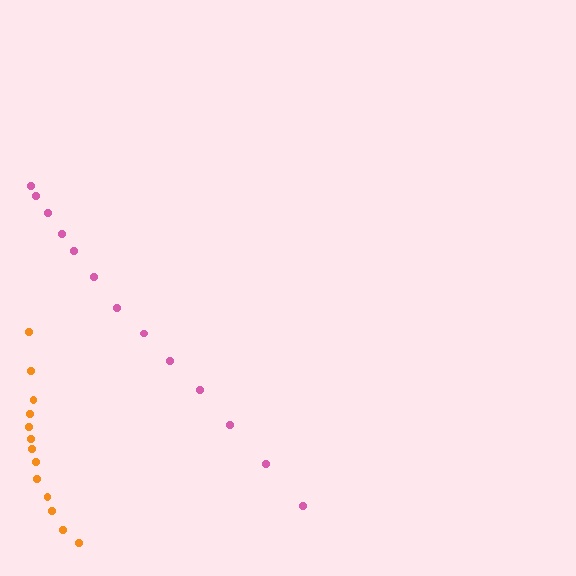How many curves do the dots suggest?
There are 2 distinct paths.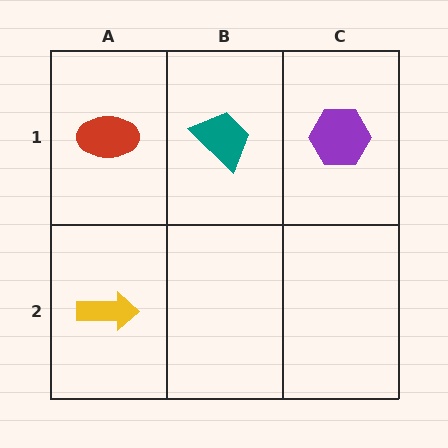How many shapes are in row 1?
3 shapes.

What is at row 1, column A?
A red ellipse.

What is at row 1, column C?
A purple hexagon.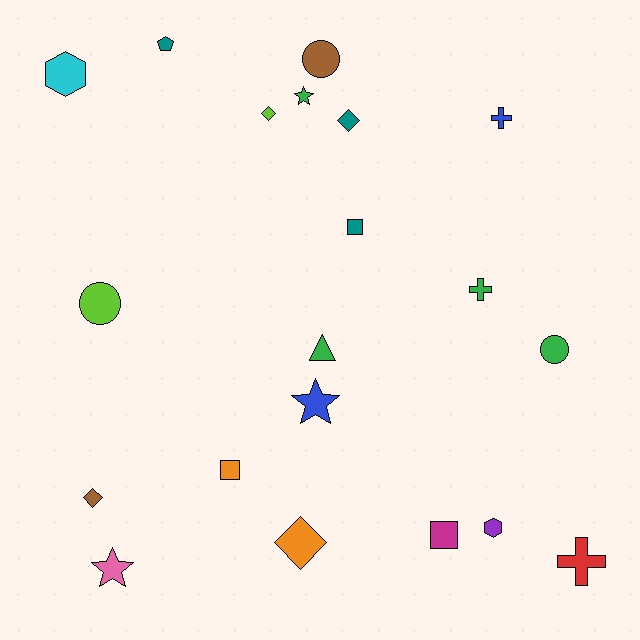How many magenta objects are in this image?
There is 1 magenta object.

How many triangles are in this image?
There is 1 triangle.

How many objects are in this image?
There are 20 objects.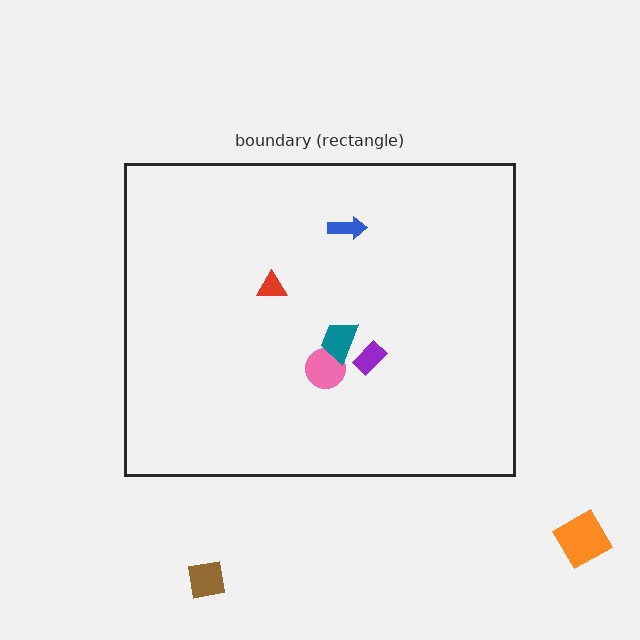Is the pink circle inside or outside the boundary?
Inside.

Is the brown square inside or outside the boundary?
Outside.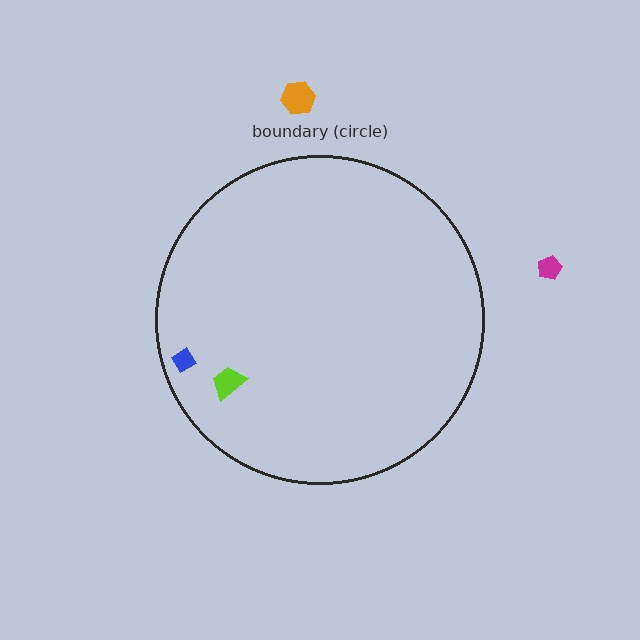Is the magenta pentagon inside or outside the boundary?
Outside.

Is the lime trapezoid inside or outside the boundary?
Inside.